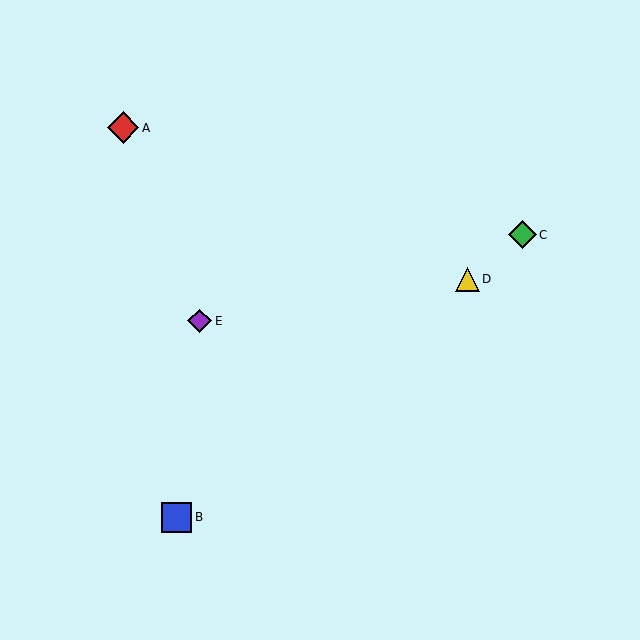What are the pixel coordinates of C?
Object C is at (522, 235).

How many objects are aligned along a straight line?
3 objects (B, C, D) are aligned along a straight line.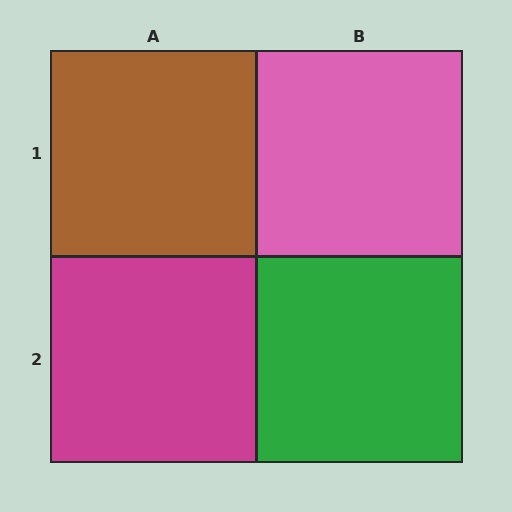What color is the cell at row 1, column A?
Brown.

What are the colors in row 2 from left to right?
Magenta, green.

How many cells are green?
1 cell is green.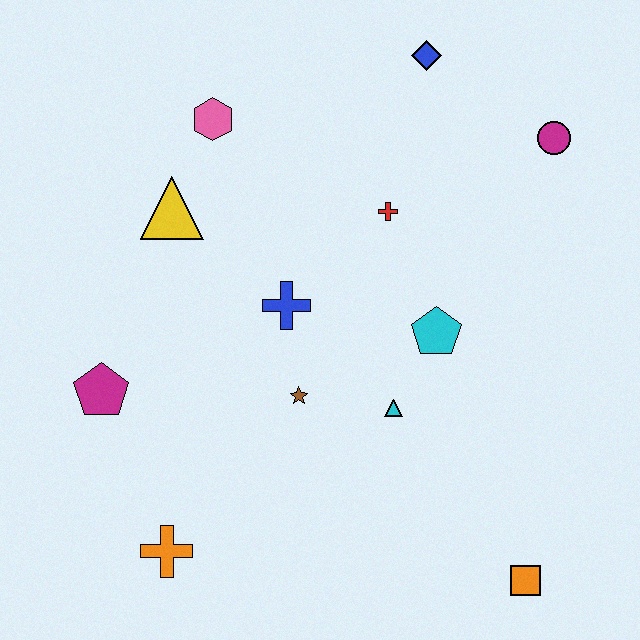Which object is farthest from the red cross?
The orange cross is farthest from the red cross.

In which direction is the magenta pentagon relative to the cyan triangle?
The magenta pentagon is to the left of the cyan triangle.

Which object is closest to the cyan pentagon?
The cyan triangle is closest to the cyan pentagon.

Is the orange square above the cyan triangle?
No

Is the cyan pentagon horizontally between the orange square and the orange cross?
Yes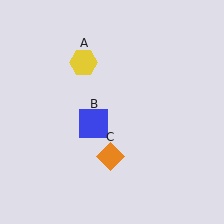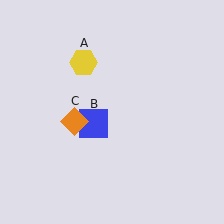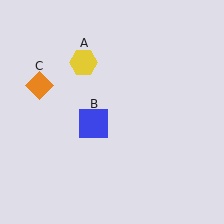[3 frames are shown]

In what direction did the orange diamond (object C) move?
The orange diamond (object C) moved up and to the left.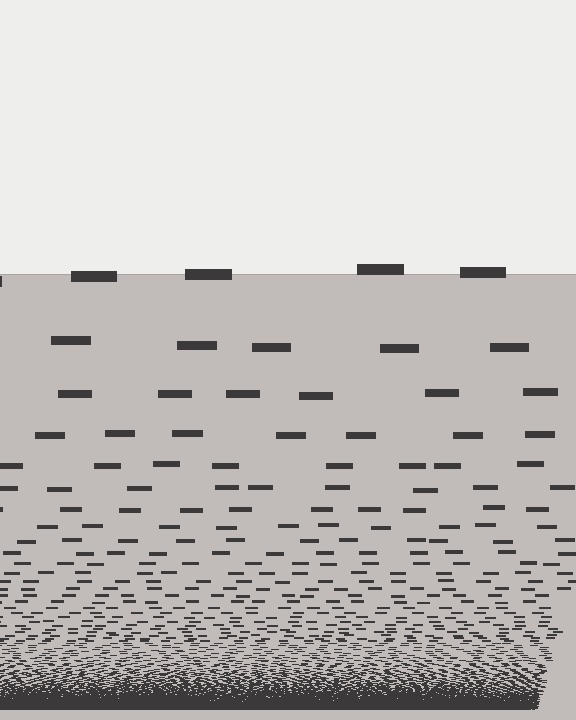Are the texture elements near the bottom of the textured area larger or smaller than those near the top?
Smaller. The gradient is inverted — elements near the bottom are smaller and denser.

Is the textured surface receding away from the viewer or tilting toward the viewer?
The surface appears to tilt toward the viewer. Texture elements get larger and sparser toward the top.